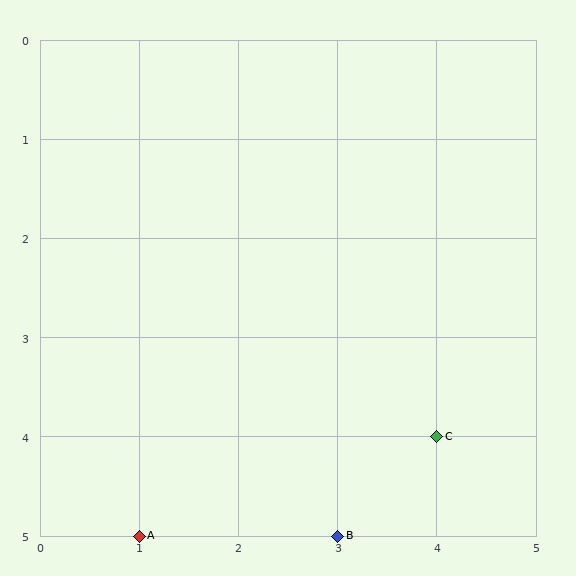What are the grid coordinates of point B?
Point B is at grid coordinates (3, 5).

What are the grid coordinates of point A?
Point A is at grid coordinates (1, 5).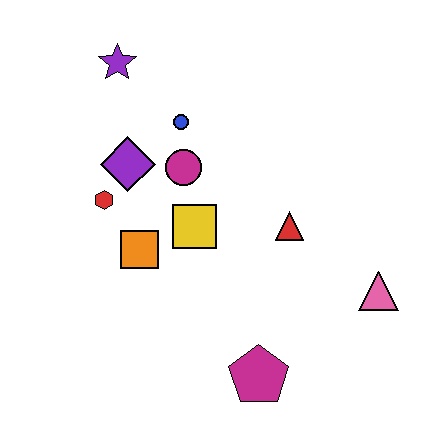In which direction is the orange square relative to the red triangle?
The orange square is to the left of the red triangle.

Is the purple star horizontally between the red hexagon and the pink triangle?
Yes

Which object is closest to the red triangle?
The yellow square is closest to the red triangle.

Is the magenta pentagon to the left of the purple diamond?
No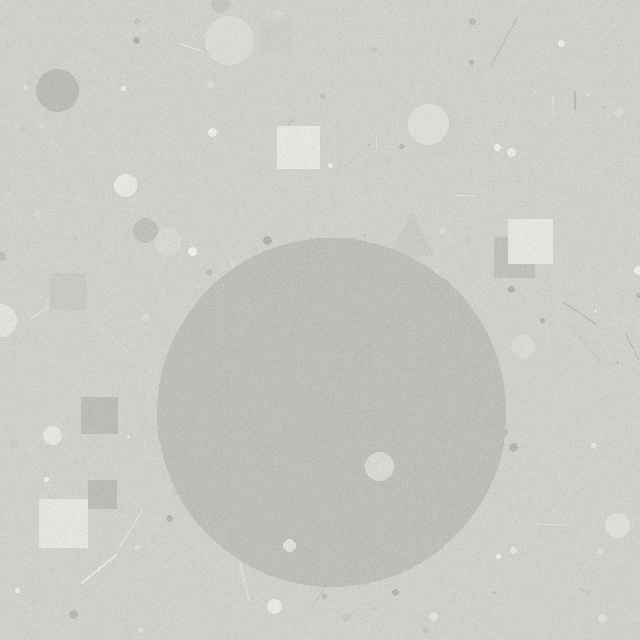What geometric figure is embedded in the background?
A circle is embedded in the background.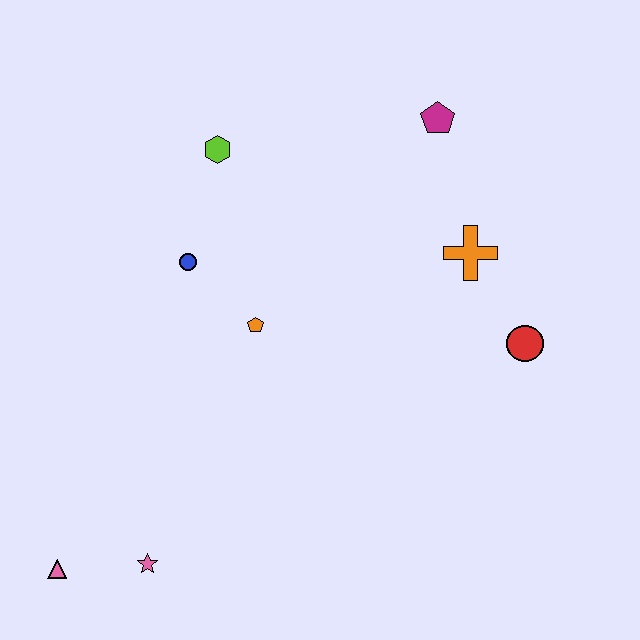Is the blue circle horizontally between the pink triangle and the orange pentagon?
Yes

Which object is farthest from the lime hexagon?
The pink triangle is farthest from the lime hexagon.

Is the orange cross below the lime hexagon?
Yes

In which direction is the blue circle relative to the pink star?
The blue circle is above the pink star.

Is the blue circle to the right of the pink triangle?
Yes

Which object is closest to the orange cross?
The red circle is closest to the orange cross.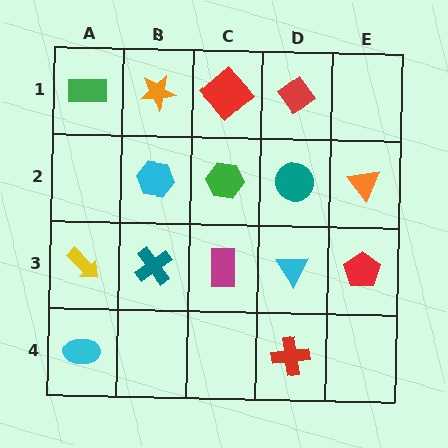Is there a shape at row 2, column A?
No, that cell is empty.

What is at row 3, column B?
A teal cross.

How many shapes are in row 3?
5 shapes.